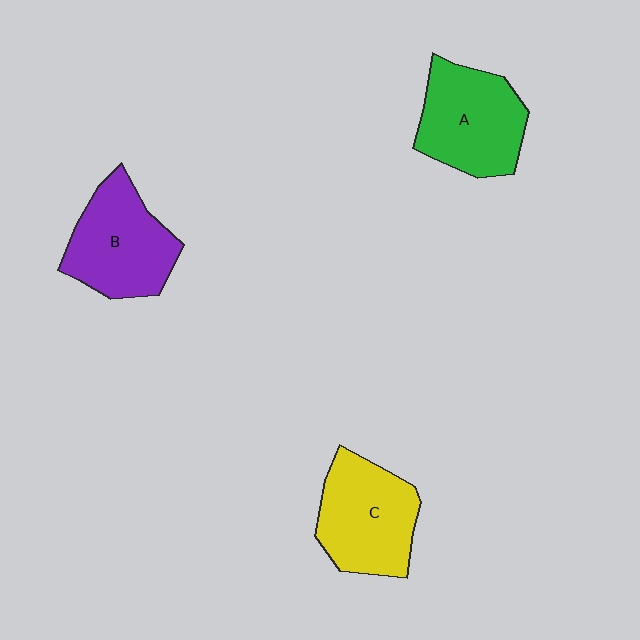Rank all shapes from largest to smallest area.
From largest to smallest: C (yellow), A (green), B (purple).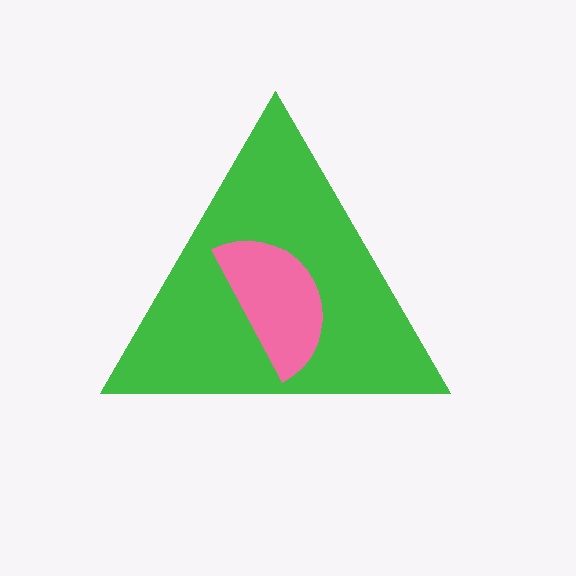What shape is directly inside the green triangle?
The pink semicircle.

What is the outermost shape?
The green triangle.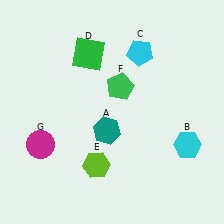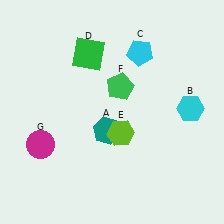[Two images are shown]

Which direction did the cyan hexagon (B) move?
The cyan hexagon (B) moved up.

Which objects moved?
The objects that moved are: the cyan hexagon (B), the lime hexagon (E).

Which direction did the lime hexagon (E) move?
The lime hexagon (E) moved up.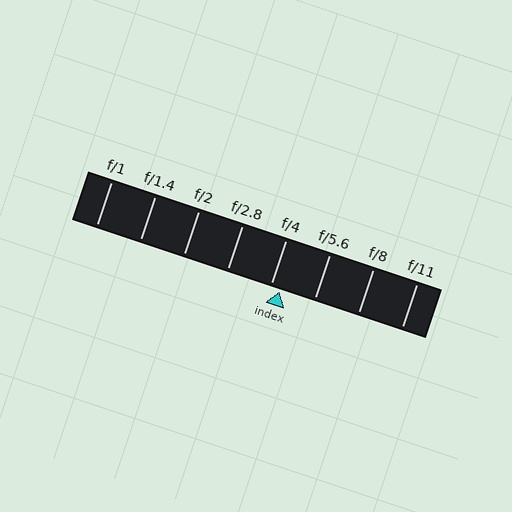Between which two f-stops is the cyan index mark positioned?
The index mark is between f/4 and f/5.6.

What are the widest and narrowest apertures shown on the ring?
The widest aperture shown is f/1 and the narrowest is f/11.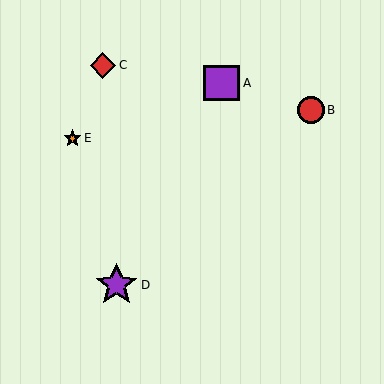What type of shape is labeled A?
Shape A is a purple square.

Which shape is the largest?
The purple star (labeled D) is the largest.